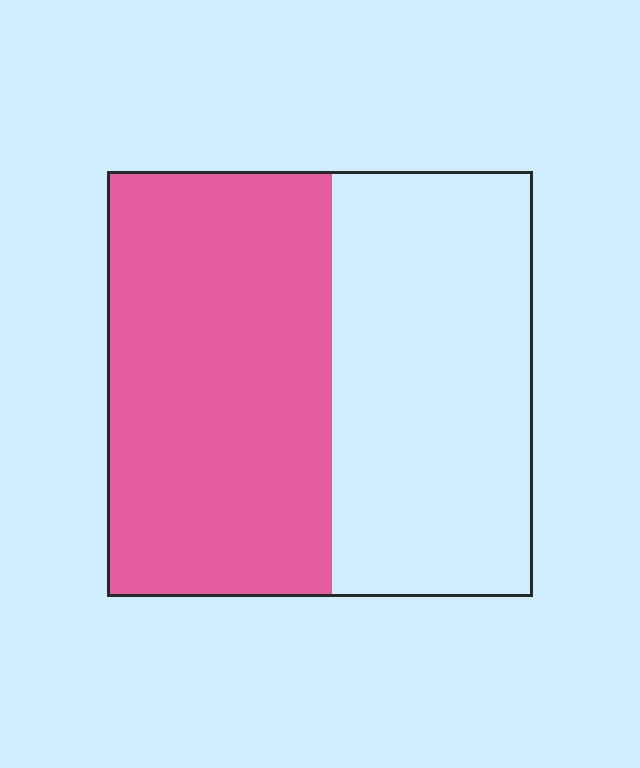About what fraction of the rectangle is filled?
About one half (1/2).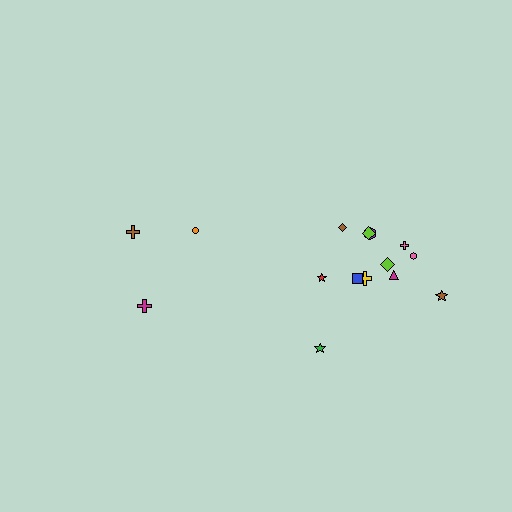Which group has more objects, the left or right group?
The right group.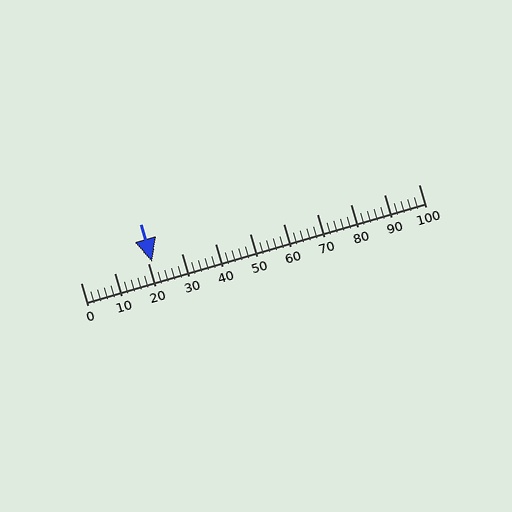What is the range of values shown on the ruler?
The ruler shows values from 0 to 100.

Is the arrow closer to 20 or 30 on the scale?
The arrow is closer to 20.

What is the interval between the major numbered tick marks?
The major tick marks are spaced 10 units apart.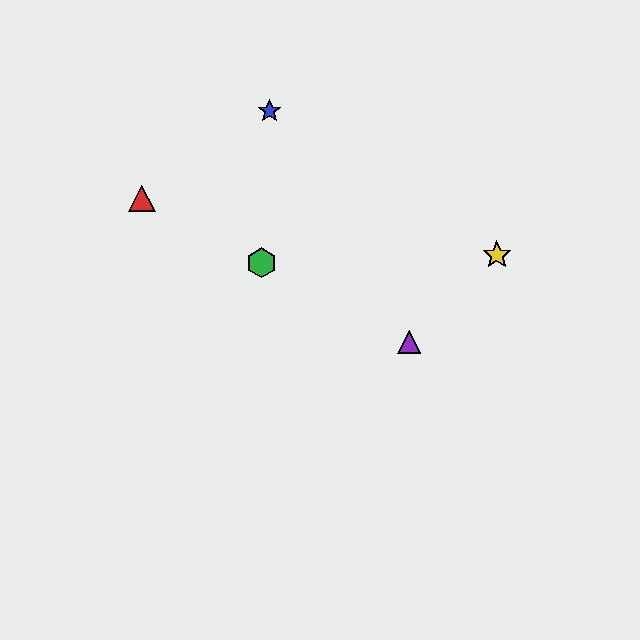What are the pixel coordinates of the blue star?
The blue star is at (270, 111).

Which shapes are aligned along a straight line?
The red triangle, the green hexagon, the purple triangle are aligned along a straight line.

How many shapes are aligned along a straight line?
3 shapes (the red triangle, the green hexagon, the purple triangle) are aligned along a straight line.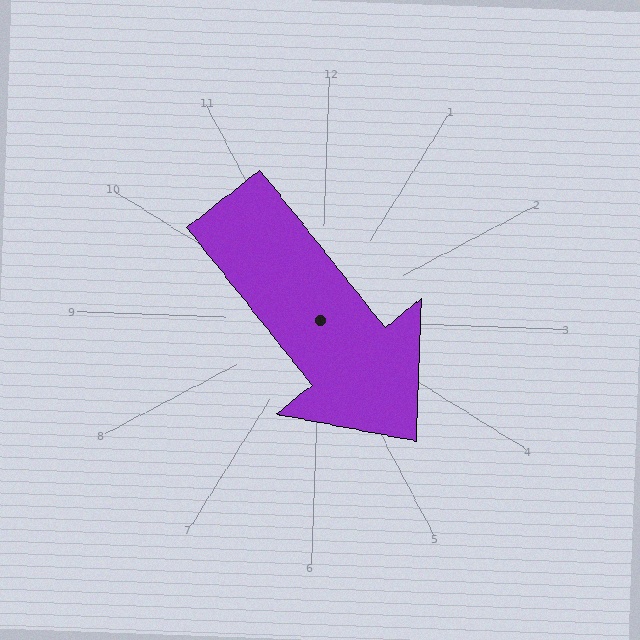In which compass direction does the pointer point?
Southeast.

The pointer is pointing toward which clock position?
Roughly 5 o'clock.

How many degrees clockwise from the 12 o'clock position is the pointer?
Approximately 139 degrees.